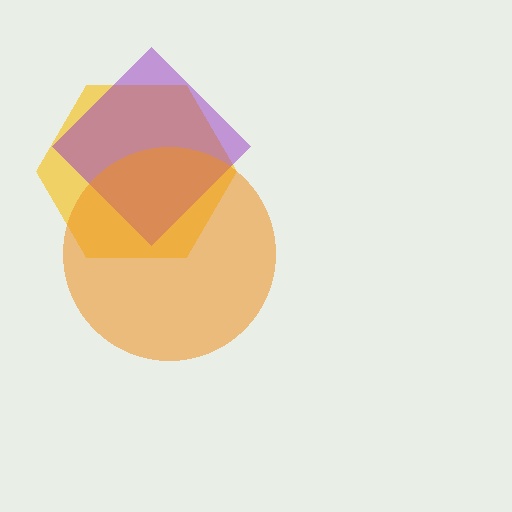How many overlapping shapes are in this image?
There are 3 overlapping shapes in the image.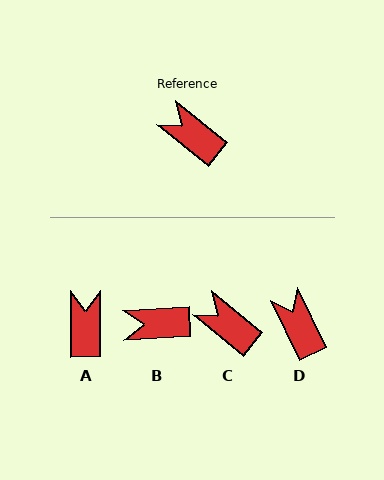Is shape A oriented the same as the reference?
No, it is off by about 51 degrees.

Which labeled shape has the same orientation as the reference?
C.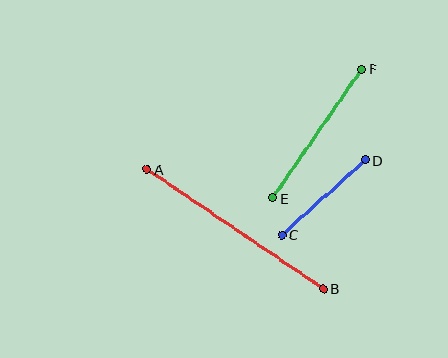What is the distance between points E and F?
The distance is approximately 156 pixels.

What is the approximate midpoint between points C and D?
The midpoint is at approximately (324, 197) pixels.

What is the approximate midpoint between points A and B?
The midpoint is at approximately (235, 229) pixels.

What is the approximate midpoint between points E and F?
The midpoint is at approximately (317, 133) pixels.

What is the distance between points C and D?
The distance is approximately 112 pixels.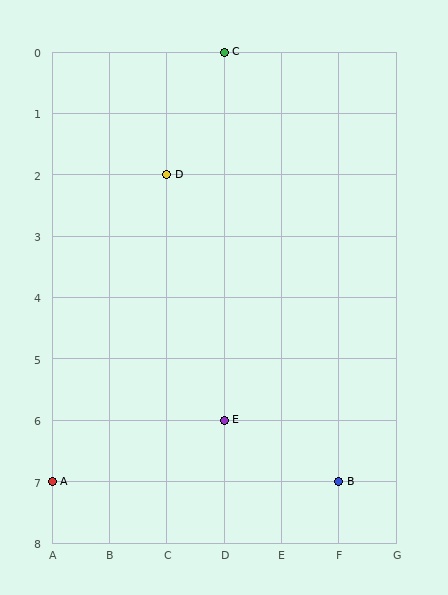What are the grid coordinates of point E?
Point E is at grid coordinates (D, 6).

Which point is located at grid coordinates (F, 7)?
Point B is at (F, 7).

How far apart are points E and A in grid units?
Points E and A are 3 columns and 1 row apart (about 3.2 grid units diagonally).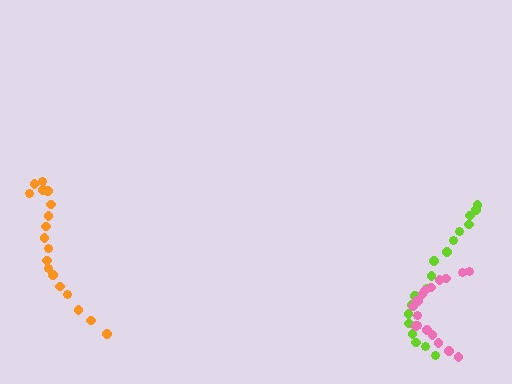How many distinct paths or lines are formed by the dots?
There are 3 distinct paths.